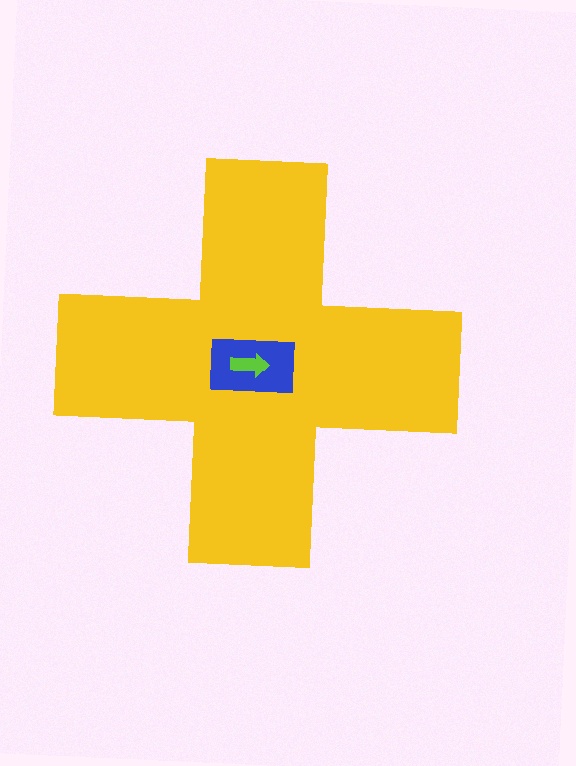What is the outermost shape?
The yellow cross.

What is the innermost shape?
The lime arrow.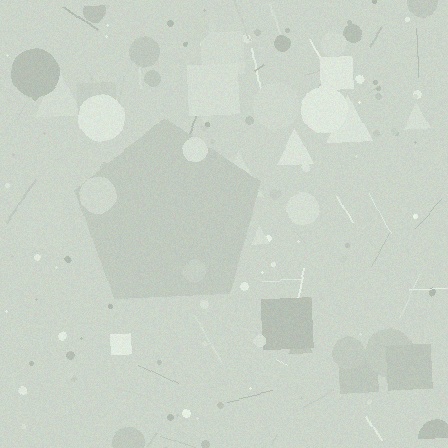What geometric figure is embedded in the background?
A pentagon is embedded in the background.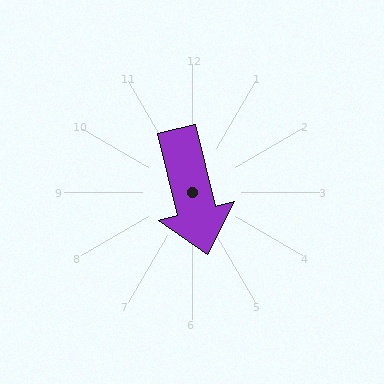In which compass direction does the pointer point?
South.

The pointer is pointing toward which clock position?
Roughly 6 o'clock.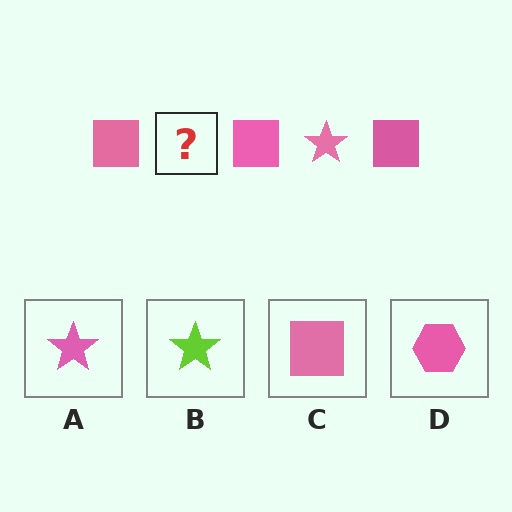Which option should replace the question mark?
Option A.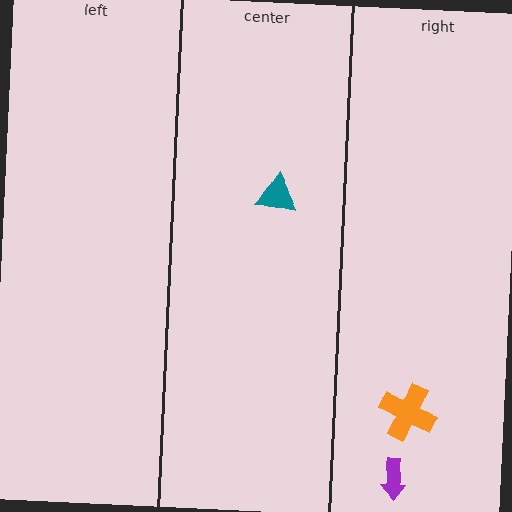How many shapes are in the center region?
1.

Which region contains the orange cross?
The right region.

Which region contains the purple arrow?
The right region.